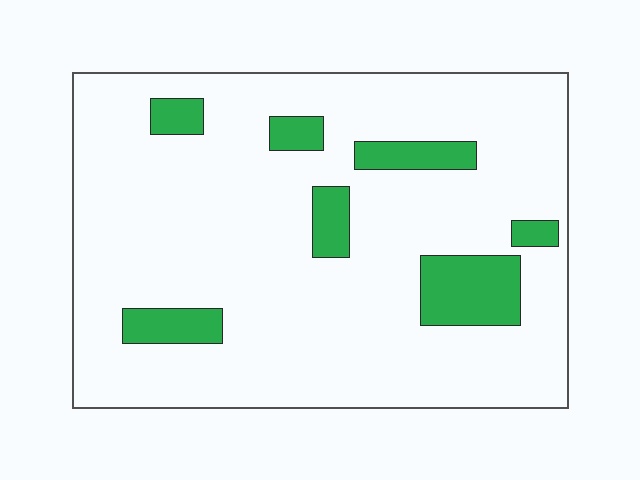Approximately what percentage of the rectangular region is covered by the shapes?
Approximately 15%.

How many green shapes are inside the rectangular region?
7.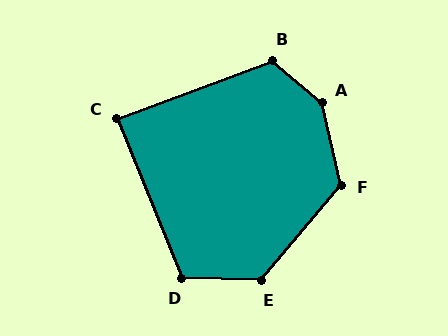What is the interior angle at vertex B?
Approximately 119 degrees (obtuse).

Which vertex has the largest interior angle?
A, at approximately 143 degrees.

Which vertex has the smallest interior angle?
C, at approximately 88 degrees.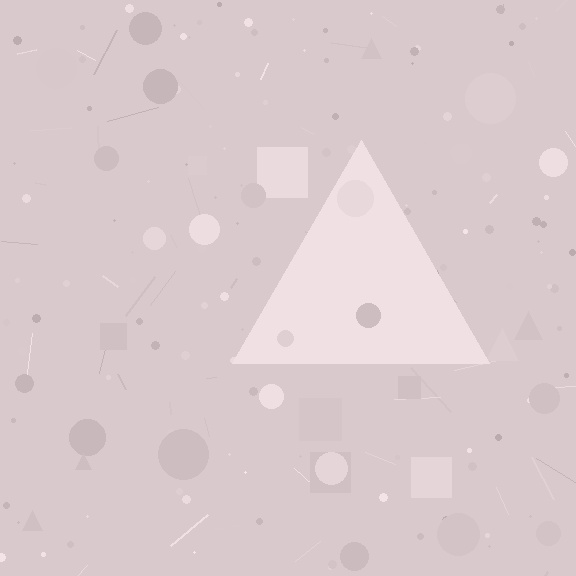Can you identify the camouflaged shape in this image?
The camouflaged shape is a triangle.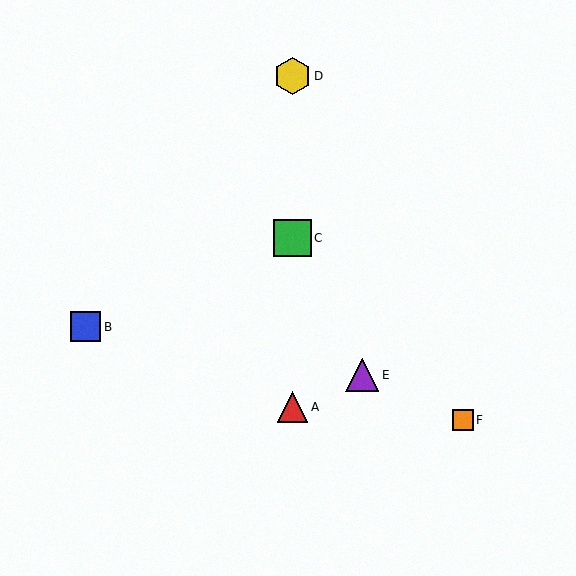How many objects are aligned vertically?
3 objects (A, C, D) are aligned vertically.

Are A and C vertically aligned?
Yes, both are at x≈292.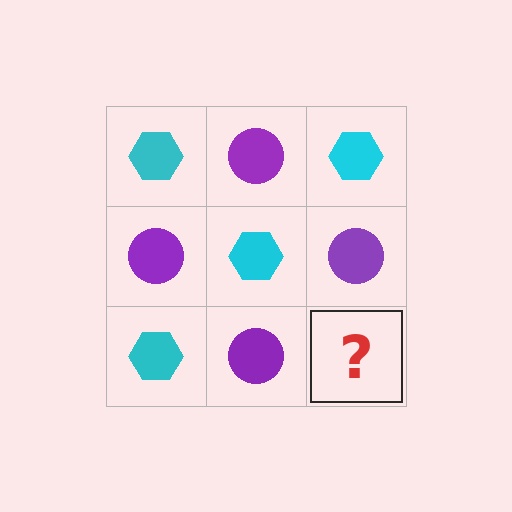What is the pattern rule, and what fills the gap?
The rule is that it alternates cyan hexagon and purple circle in a checkerboard pattern. The gap should be filled with a cyan hexagon.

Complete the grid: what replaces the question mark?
The question mark should be replaced with a cyan hexagon.